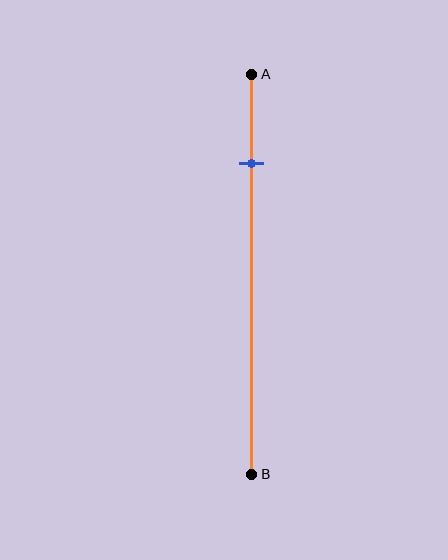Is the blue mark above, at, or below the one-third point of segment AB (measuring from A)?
The blue mark is above the one-third point of segment AB.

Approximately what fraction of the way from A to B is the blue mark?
The blue mark is approximately 20% of the way from A to B.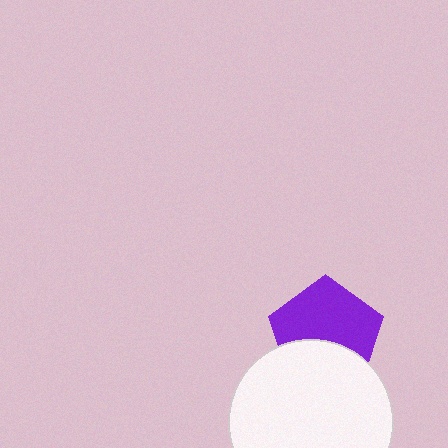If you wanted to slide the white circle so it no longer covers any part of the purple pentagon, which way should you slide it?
Slide it down — that is the most direct way to separate the two shapes.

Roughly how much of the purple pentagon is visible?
About half of it is visible (roughly 63%).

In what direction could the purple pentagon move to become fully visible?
The purple pentagon could move up. That would shift it out from behind the white circle entirely.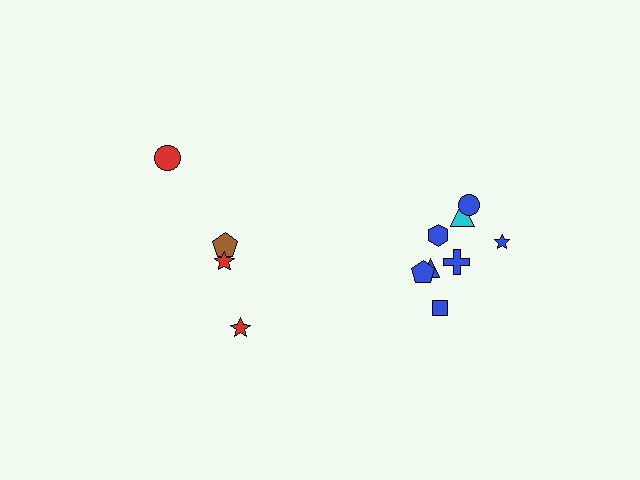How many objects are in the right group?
There are 8 objects.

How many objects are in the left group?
There are 4 objects.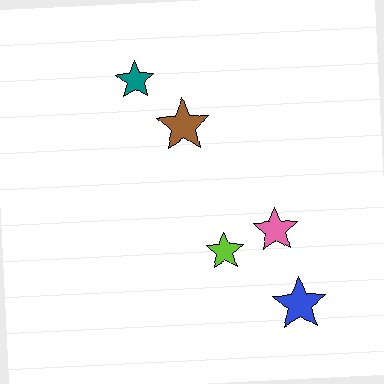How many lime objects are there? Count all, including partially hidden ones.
There is 1 lime object.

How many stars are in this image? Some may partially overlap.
There are 5 stars.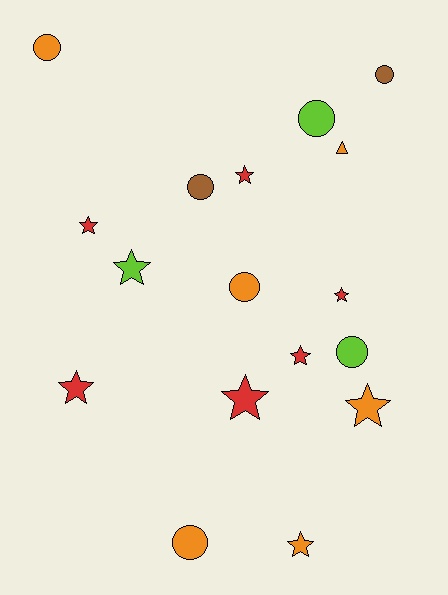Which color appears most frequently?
Red, with 6 objects.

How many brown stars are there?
There are no brown stars.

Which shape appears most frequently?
Star, with 9 objects.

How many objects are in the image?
There are 17 objects.